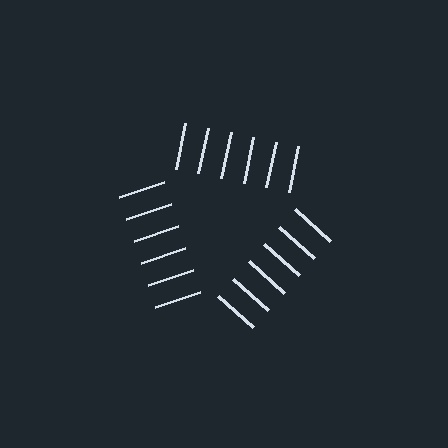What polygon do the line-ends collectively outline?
An illusory triangle — the line segments terminate on its edges but no continuous stroke is drawn.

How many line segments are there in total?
18 — 6 along each of the 3 edges.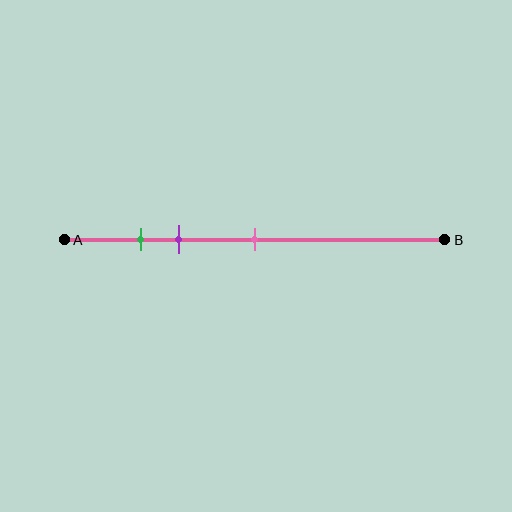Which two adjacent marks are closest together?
The green and purple marks are the closest adjacent pair.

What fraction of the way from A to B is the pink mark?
The pink mark is approximately 50% (0.5) of the way from A to B.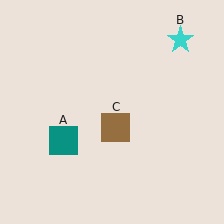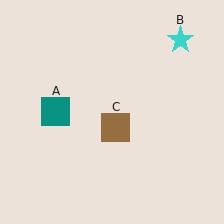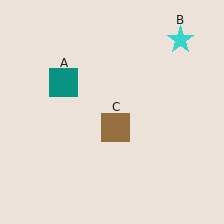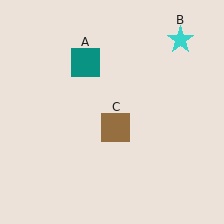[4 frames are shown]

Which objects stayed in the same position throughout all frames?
Cyan star (object B) and brown square (object C) remained stationary.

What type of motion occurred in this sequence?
The teal square (object A) rotated clockwise around the center of the scene.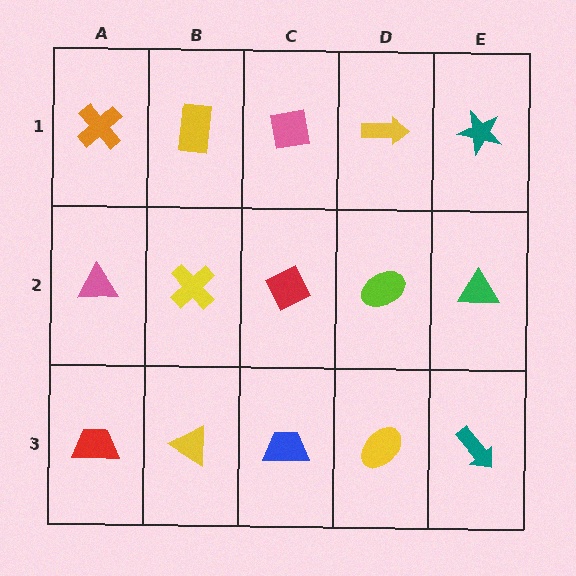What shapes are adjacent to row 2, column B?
A yellow rectangle (row 1, column B), a yellow triangle (row 3, column B), a pink triangle (row 2, column A), a red diamond (row 2, column C).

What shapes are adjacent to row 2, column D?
A yellow arrow (row 1, column D), a yellow ellipse (row 3, column D), a red diamond (row 2, column C), a green triangle (row 2, column E).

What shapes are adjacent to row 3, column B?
A yellow cross (row 2, column B), a red trapezoid (row 3, column A), a blue trapezoid (row 3, column C).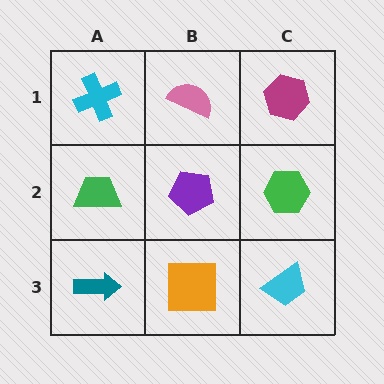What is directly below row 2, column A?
A teal arrow.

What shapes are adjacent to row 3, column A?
A green trapezoid (row 2, column A), an orange square (row 3, column B).